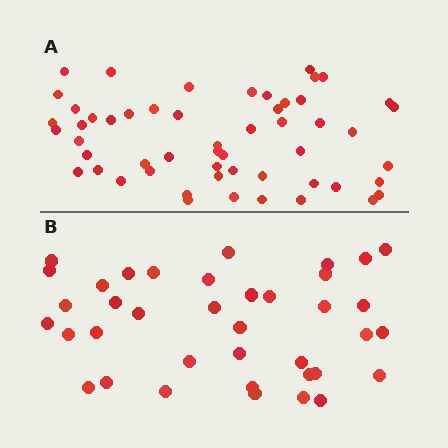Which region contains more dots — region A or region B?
Region A (the top region) has more dots.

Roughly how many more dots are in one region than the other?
Region A has approximately 15 more dots than region B.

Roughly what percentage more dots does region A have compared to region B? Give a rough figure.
About 40% more.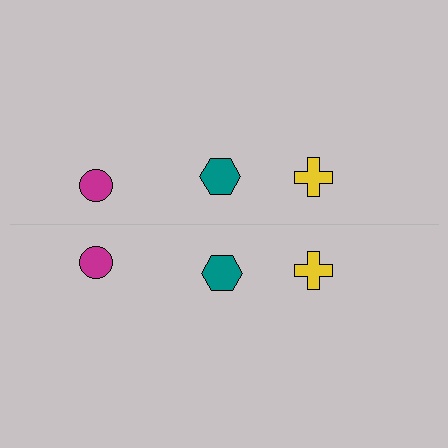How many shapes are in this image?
There are 6 shapes in this image.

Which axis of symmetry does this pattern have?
The pattern has a horizontal axis of symmetry running through the center of the image.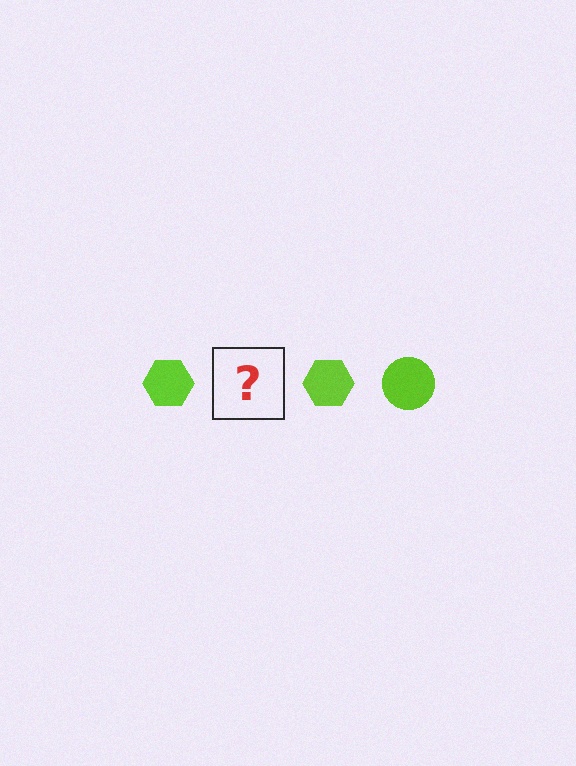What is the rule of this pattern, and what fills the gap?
The rule is that the pattern cycles through hexagon, circle shapes in lime. The gap should be filled with a lime circle.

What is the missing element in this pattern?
The missing element is a lime circle.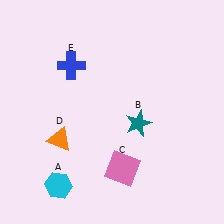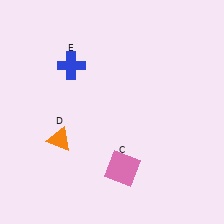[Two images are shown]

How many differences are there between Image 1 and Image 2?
There are 2 differences between the two images.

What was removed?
The teal star (B), the cyan hexagon (A) were removed in Image 2.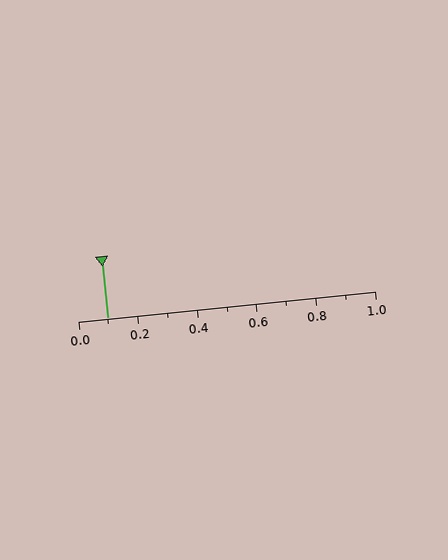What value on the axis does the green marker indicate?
The marker indicates approximately 0.1.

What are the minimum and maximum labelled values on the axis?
The axis runs from 0.0 to 1.0.